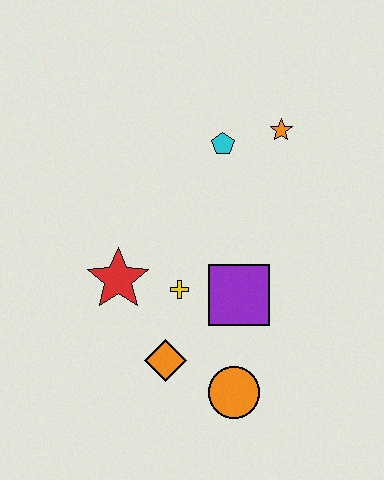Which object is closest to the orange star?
The cyan pentagon is closest to the orange star.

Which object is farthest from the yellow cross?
The orange star is farthest from the yellow cross.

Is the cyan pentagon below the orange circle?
No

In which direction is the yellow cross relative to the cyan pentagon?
The yellow cross is below the cyan pentagon.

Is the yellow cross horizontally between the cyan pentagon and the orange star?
No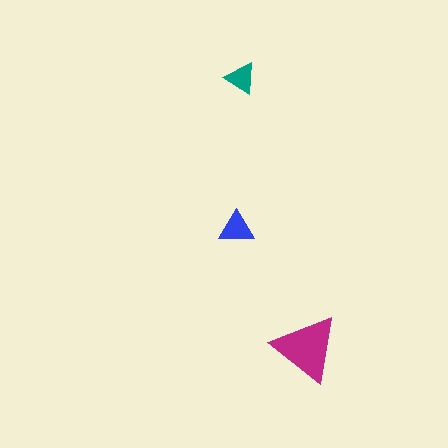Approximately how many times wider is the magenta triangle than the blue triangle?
About 2 times wider.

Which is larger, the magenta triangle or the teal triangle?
The magenta one.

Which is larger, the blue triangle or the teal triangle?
The blue one.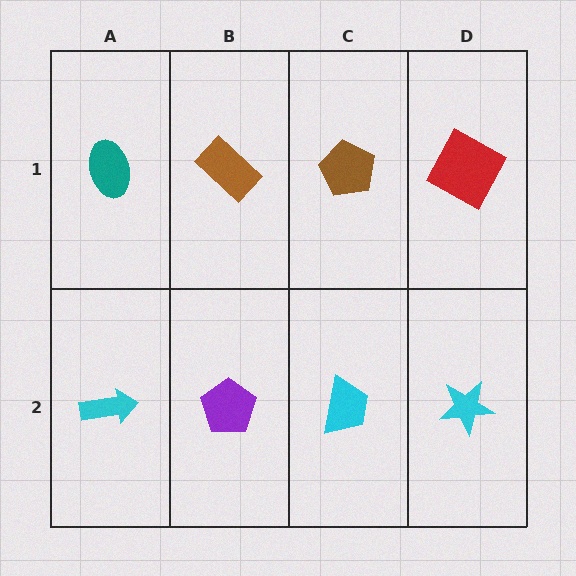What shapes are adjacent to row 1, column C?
A cyan trapezoid (row 2, column C), a brown rectangle (row 1, column B), a red square (row 1, column D).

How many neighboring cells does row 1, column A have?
2.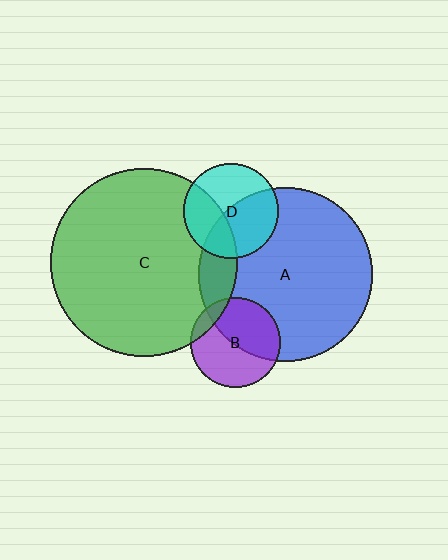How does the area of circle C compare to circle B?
Approximately 4.3 times.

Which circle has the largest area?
Circle C (green).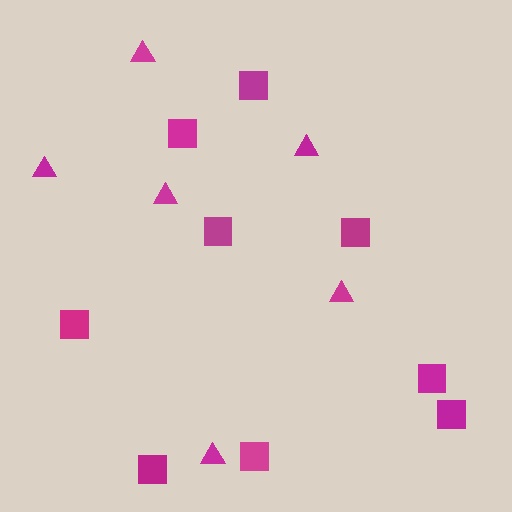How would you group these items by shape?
There are 2 groups: one group of squares (9) and one group of triangles (6).